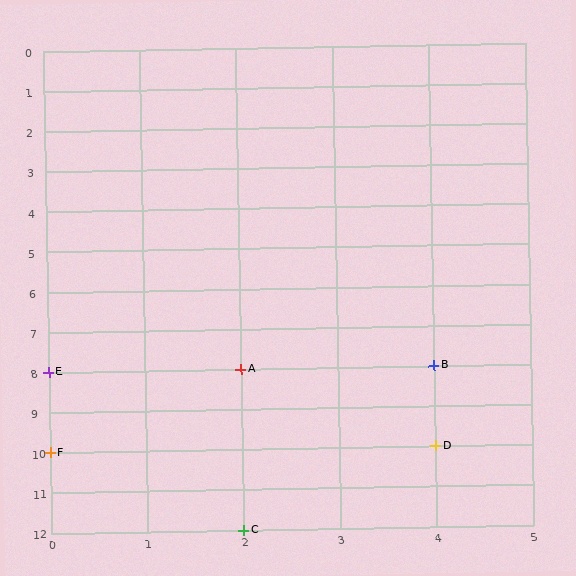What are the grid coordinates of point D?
Point D is at grid coordinates (4, 10).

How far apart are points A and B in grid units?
Points A and B are 2 columns apart.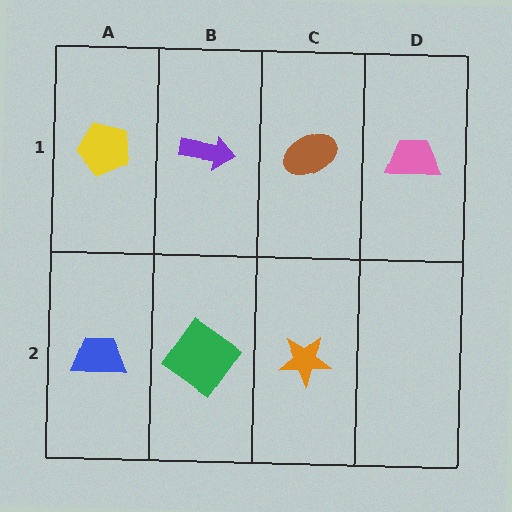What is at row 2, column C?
An orange star.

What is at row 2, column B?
A green diamond.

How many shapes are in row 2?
3 shapes.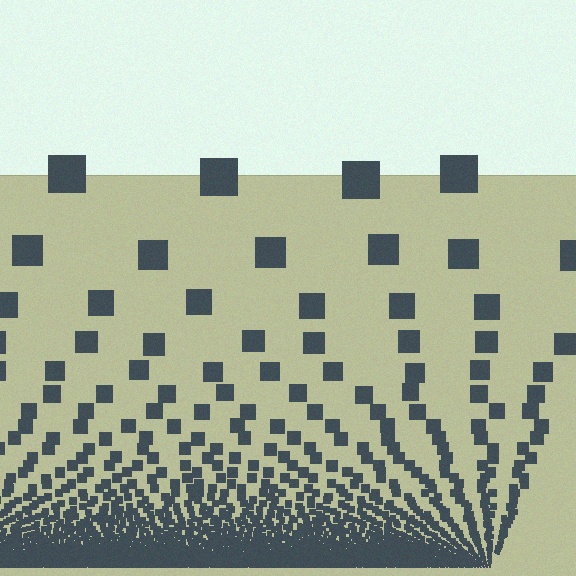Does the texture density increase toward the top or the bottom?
Density increases toward the bottom.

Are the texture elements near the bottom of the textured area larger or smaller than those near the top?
Smaller. The gradient is inverted — elements near the bottom are smaller and denser.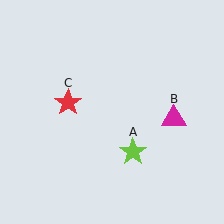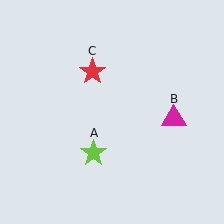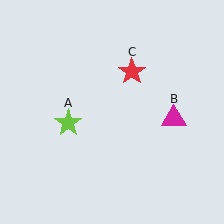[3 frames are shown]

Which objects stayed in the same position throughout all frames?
Magenta triangle (object B) remained stationary.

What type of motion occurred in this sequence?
The lime star (object A), red star (object C) rotated clockwise around the center of the scene.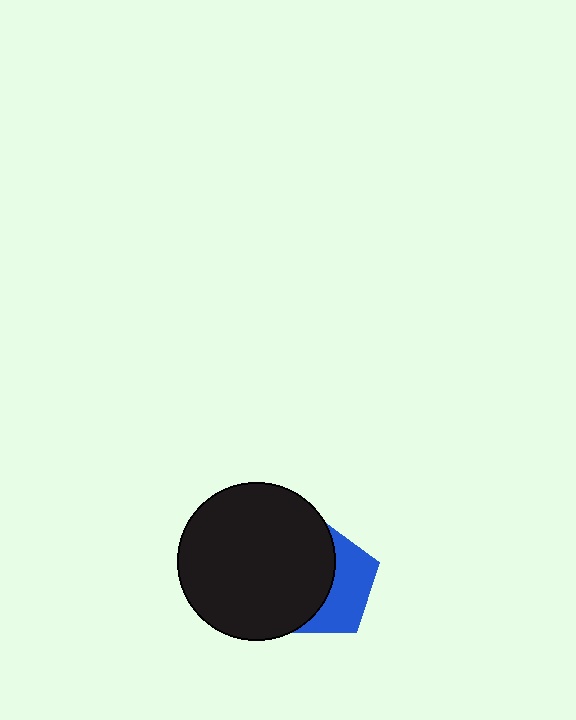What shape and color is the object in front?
The object in front is a black circle.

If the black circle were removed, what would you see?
You would see the complete blue pentagon.